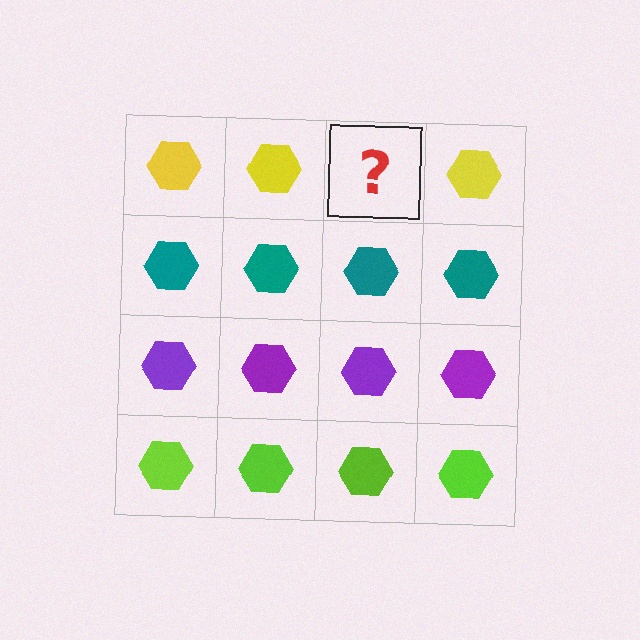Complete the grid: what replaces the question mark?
The question mark should be replaced with a yellow hexagon.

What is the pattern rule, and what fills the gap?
The rule is that each row has a consistent color. The gap should be filled with a yellow hexagon.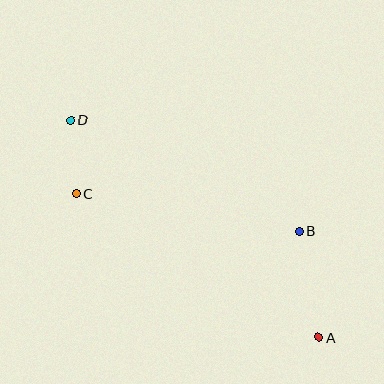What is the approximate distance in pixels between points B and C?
The distance between B and C is approximately 226 pixels.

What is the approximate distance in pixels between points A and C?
The distance between A and C is approximately 282 pixels.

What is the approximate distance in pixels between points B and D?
The distance between B and D is approximately 254 pixels.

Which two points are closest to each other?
Points C and D are closest to each other.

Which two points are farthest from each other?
Points A and D are farthest from each other.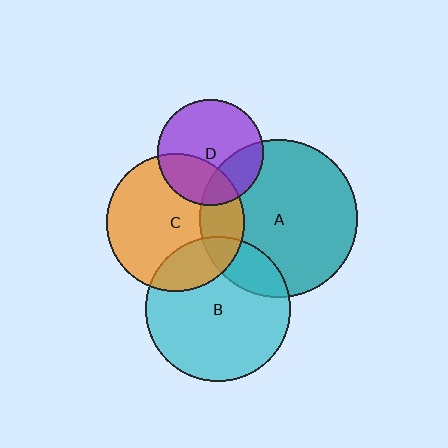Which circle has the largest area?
Circle A (teal).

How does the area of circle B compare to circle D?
Approximately 1.9 times.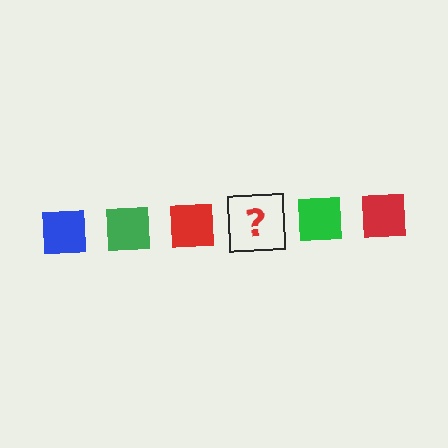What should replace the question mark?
The question mark should be replaced with a blue square.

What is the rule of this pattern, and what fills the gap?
The rule is that the pattern cycles through blue, green, red squares. The gap should be filled with a blue square.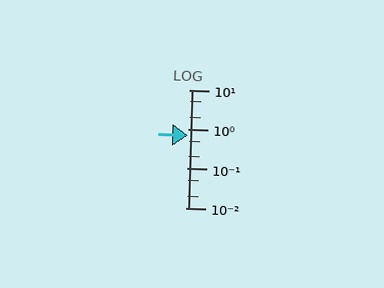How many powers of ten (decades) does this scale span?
The scale spans 3 decades, from 0.01 to 10.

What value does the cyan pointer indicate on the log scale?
The pointer indicates approximately 0.69.